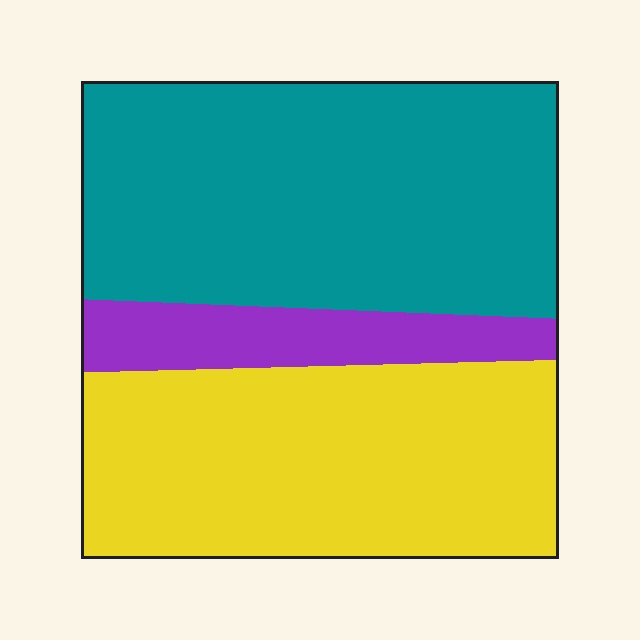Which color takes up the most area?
Teal, at roughly 50%.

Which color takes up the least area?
Purple, at roughly 10%.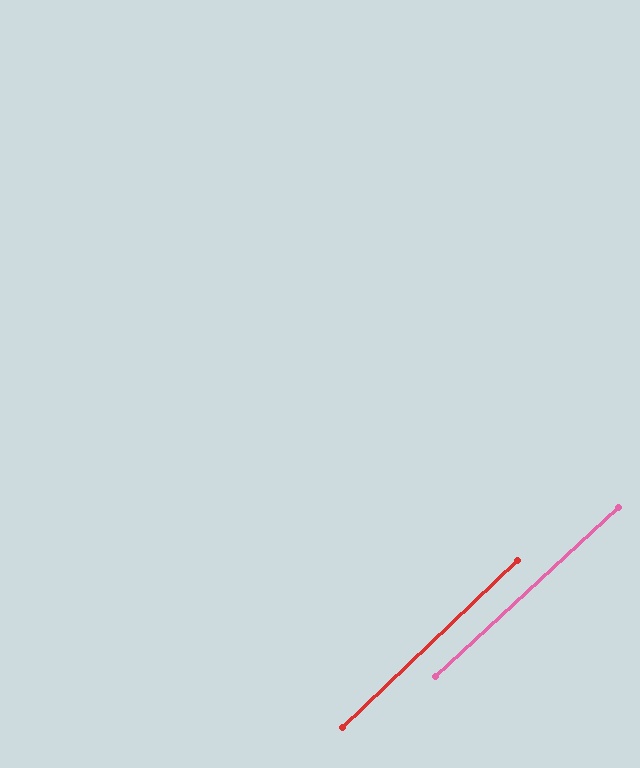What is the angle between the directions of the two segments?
Approximately 1 degree.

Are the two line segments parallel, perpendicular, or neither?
Parallel — their directions differ by only 0.9°.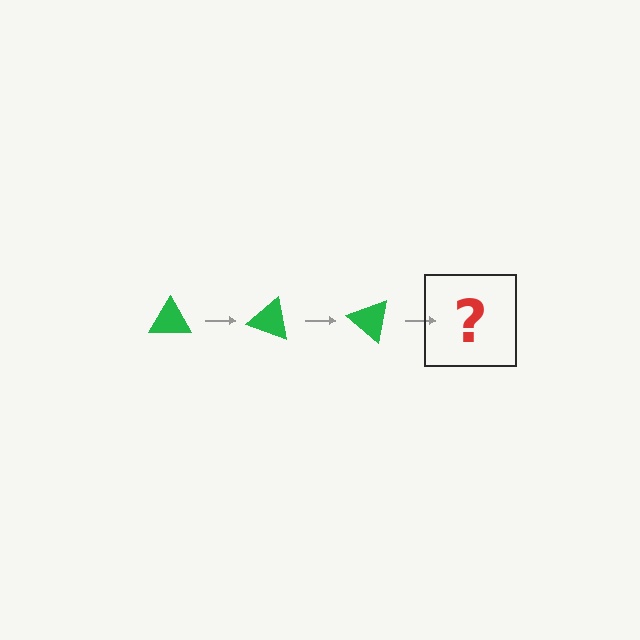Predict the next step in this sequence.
The next step is a green triangle rotated 60 degrees.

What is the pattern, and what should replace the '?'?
The pattern is that the triangle rotates 20 degrees each step. The '?' should be a green triangle rotated 60 degrees.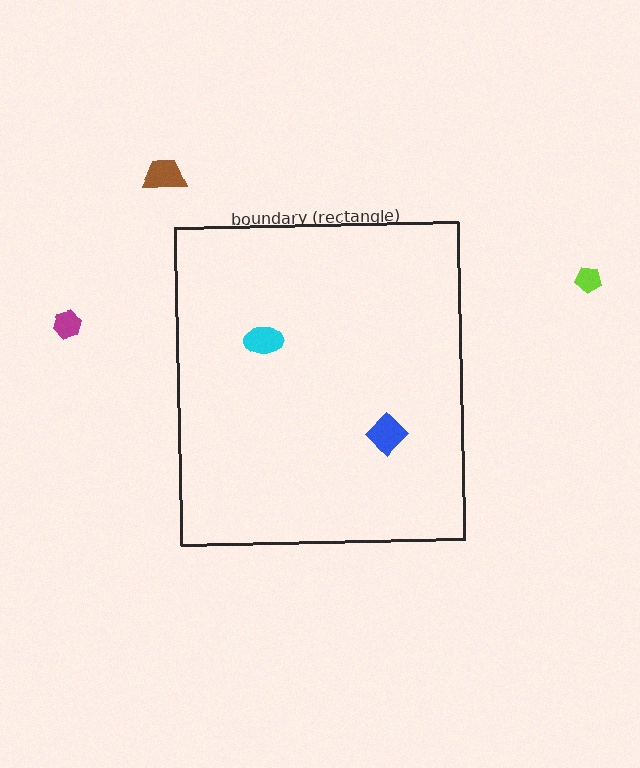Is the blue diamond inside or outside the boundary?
Inside.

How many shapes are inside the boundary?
2 inside, 3 outside.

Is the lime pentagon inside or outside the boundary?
Outside.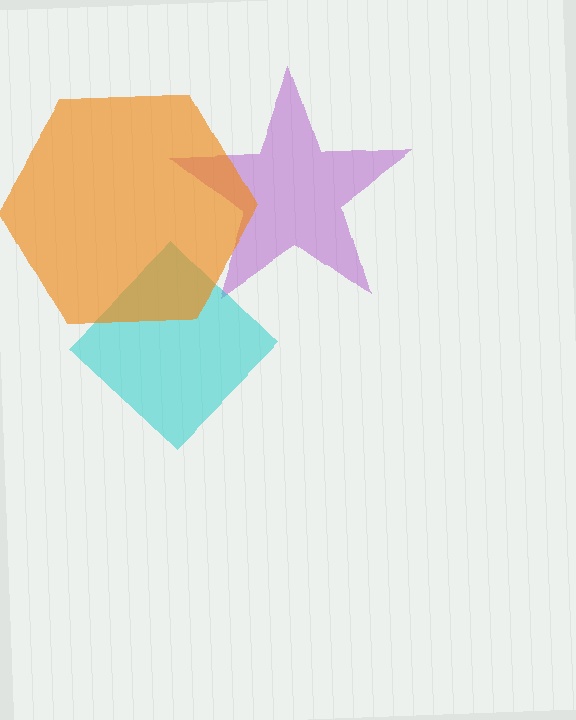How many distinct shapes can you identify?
There are 3 distinct shapes: a purple star, a cyan diamond, an orange hexagon.